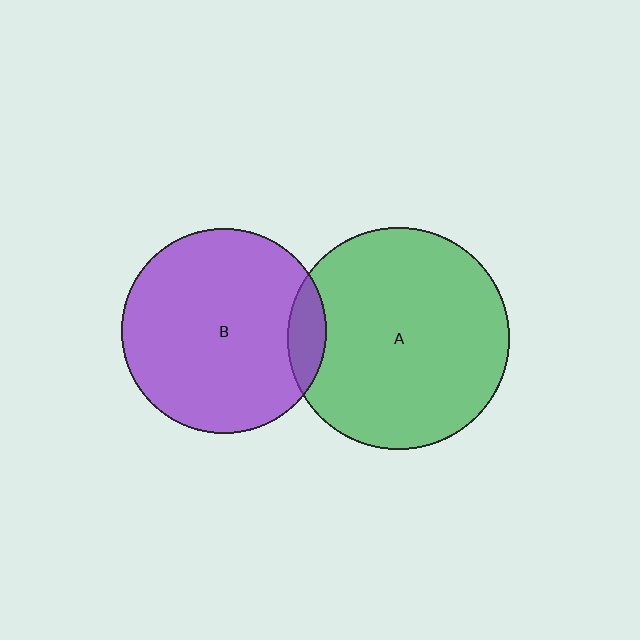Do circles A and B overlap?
Yes.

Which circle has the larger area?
Circle A (green).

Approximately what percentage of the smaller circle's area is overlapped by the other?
Approximately 10%.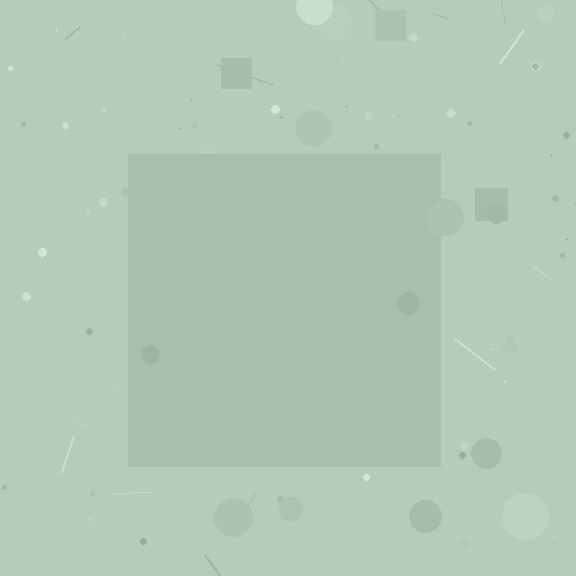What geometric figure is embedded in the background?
A square is embedded in the background.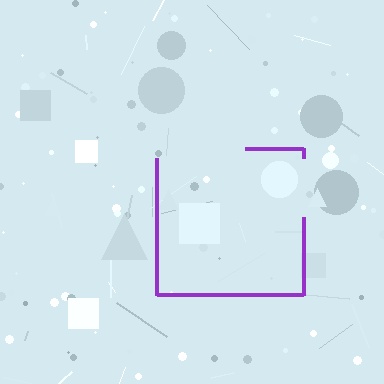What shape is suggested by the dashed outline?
The dashed outline suggests a square.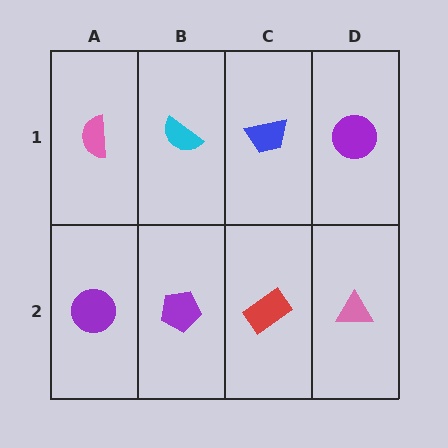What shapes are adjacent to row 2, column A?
A pink semicircle (row 1, column A), a purple pentagon (row 2, column B).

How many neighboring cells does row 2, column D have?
2.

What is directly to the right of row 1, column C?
A purple circle.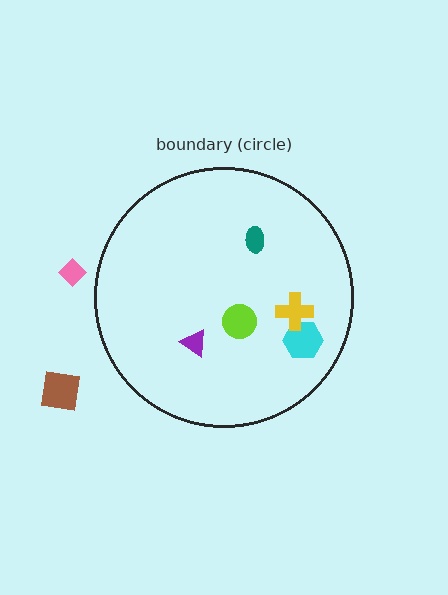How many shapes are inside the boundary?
5 inside, 2 outside.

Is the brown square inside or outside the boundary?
Outside.